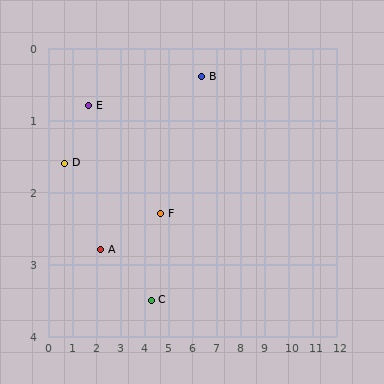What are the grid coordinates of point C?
Point C is at approximately (4.3, 3.5).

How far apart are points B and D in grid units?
Points B and D are about 5.8 grid units apart.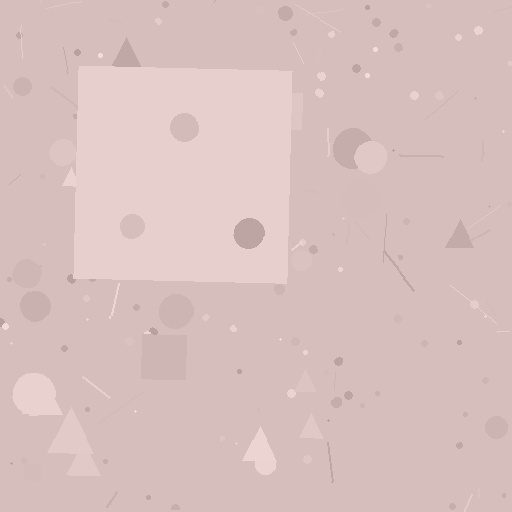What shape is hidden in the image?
A square is hidden in the image.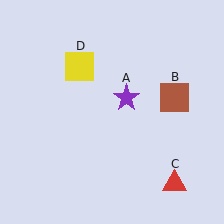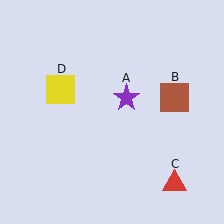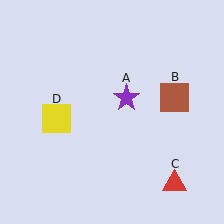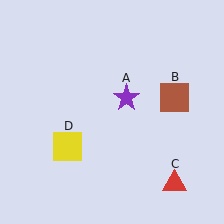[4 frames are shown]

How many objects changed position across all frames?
1 object changed position: yellow square (object D).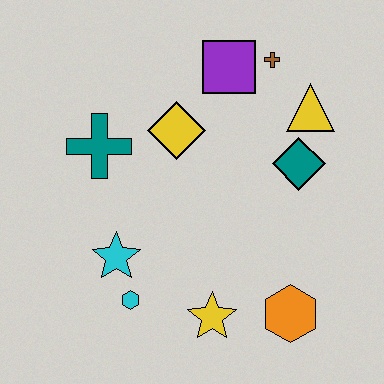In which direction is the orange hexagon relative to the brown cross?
The orange hexagon is below the brown cross.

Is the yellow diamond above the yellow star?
Yes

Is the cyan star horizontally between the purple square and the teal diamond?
No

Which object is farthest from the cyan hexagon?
The brown cross is farthest from the cyan hexagon.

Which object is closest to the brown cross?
The purple square is closest to the brown cross.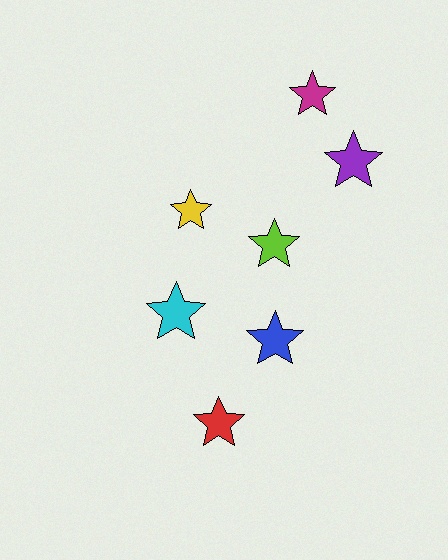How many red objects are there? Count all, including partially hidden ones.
There is 1 red object.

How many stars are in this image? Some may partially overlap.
There are 7 stars.